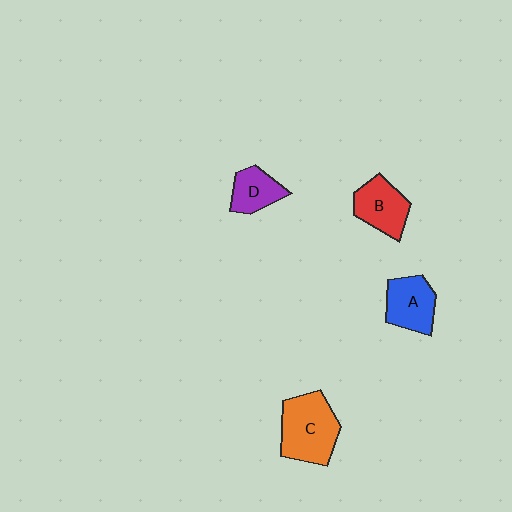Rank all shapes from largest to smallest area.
From largest to smallest: C (orange), B (red), A (blue), D (purple).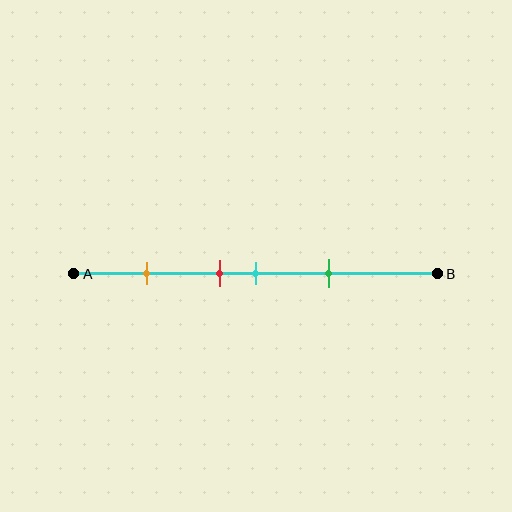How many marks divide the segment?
There are 4 marks dividing the segment.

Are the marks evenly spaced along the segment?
No, the marks are not evenly spaced.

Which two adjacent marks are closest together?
The red and cyan marks are the closest adjacent pair.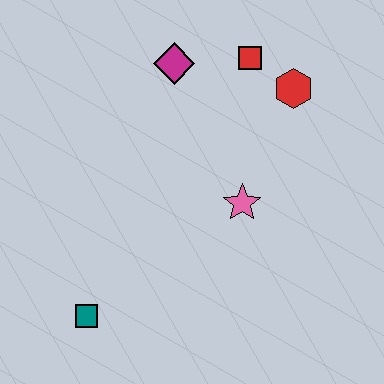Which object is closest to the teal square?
The pink star is closest to the teal square.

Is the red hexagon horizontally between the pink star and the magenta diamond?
No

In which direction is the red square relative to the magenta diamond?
The red square is to the right of the magenta diamond.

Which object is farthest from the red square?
The teal square is farthest from the red square.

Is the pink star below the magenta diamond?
Yes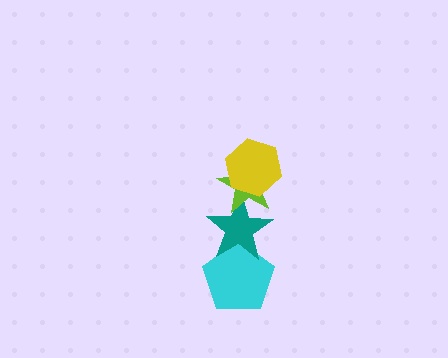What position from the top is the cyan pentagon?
The cyan pentagon is 4th from the top.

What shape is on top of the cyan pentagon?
The teal star is on top of the cyan pentagon.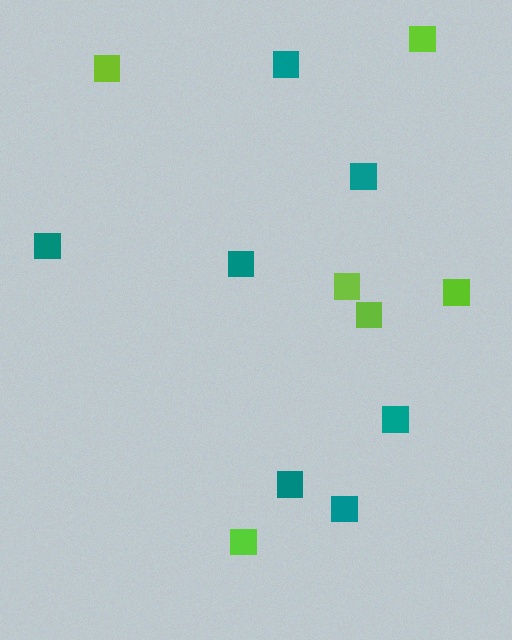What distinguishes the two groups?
There are 2 groups: one group of lime squares (6) and one group of teal squares (7).